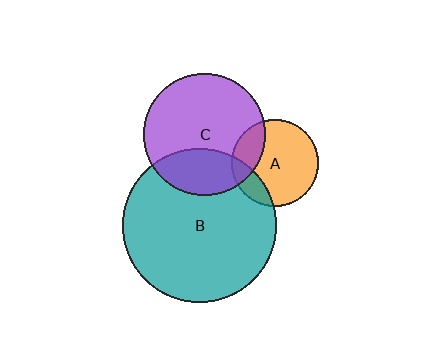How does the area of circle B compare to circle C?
Approximately 1.6 times.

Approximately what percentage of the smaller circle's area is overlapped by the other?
Approximately 25%.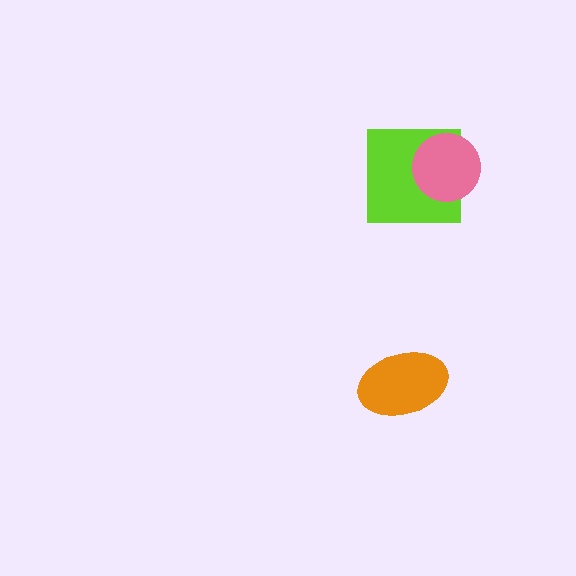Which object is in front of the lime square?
The pink circle is in front of the lime square.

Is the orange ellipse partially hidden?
No, no other shape covers it.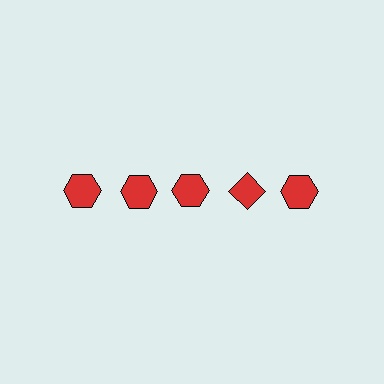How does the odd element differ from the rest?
It has a different shape: diamond instead of hexagon.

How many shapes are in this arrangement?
There are 5 shapes arranged in a grid pattern.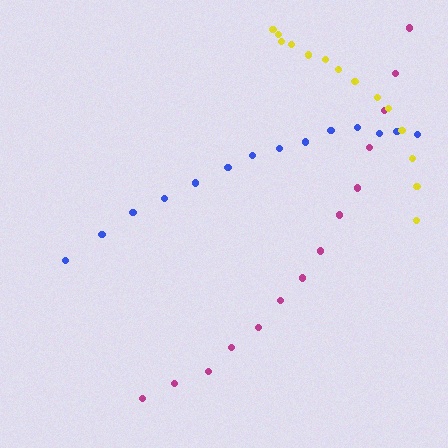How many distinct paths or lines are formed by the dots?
There are 3 distinct paths.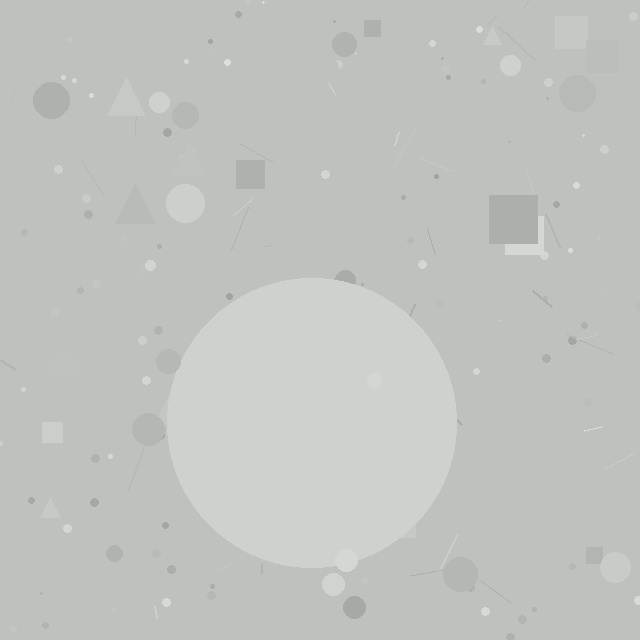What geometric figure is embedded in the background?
A circle is embedded in the background.